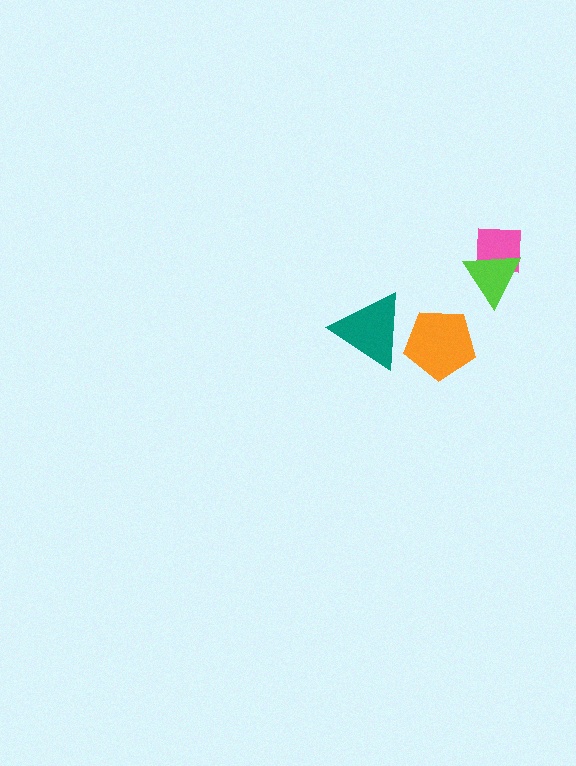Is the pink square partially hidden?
Yes, it is partially covered by another shape.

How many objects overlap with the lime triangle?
1 object overlaps with the lime triangle.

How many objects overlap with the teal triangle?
1 object overlaps with the teal triangle.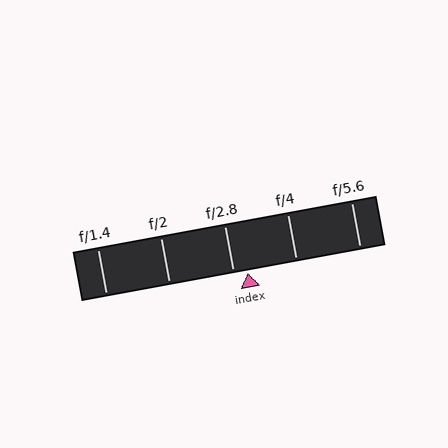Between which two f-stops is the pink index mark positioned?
The index mark is between f/2.8 and f/4.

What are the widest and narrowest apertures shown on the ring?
The widest aperture shown is f/1.4 and the narrowest is f/5.6.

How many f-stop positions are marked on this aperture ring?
There are 5 f-stop positions marked.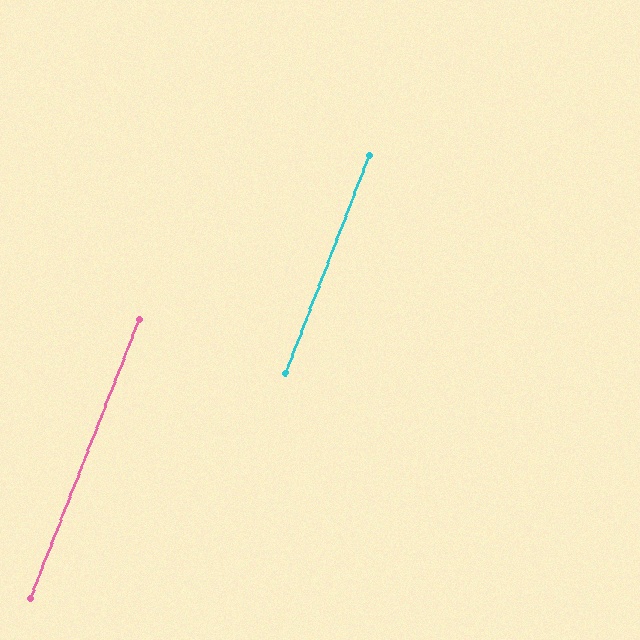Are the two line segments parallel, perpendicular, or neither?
Parallel — their directions differ by only 0.4°.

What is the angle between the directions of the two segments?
Approximately 0 degrees.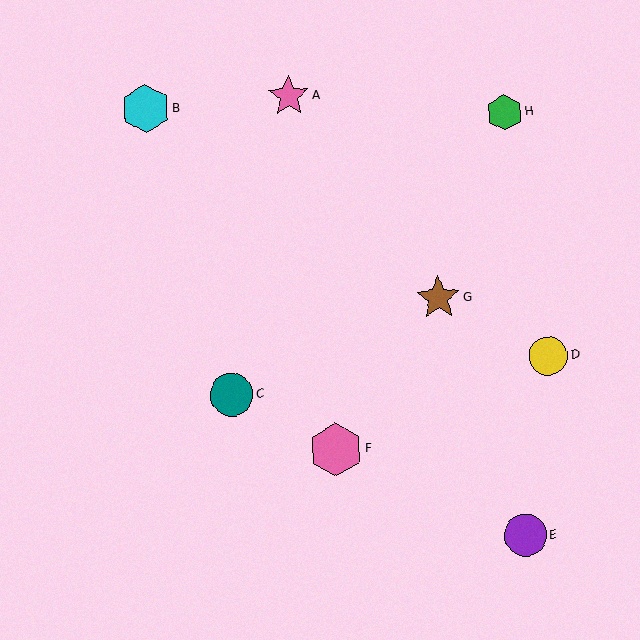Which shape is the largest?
The pink hexagon (labeled F) is the largest.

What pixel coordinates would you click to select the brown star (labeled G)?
Click at (438, 298) to select the brown star G.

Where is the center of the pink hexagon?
The center of the pink hexagon is at (336, 450).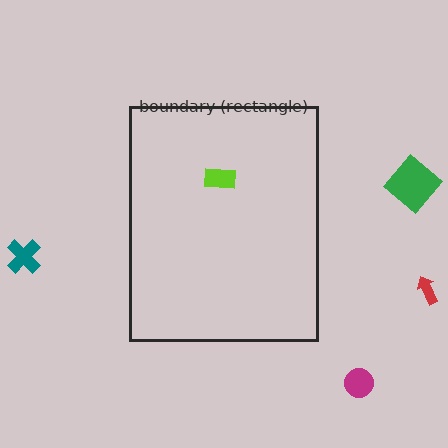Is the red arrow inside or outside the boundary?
Outside.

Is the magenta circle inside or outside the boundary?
Outside.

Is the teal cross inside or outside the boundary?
Outside.